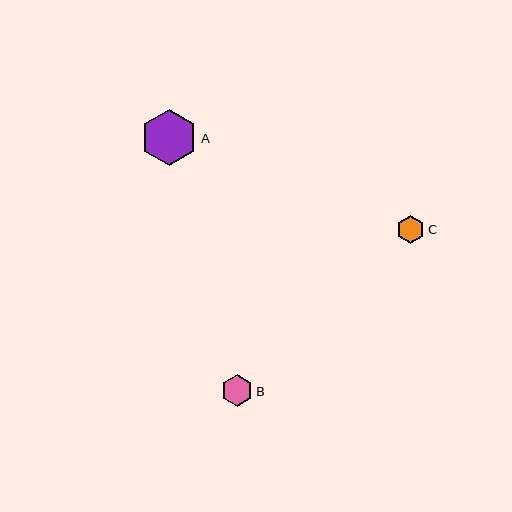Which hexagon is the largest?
Hexagon A is the largest with a size of approximately 56 pixels.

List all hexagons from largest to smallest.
From largest to smallest: A, B, C.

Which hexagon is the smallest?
Hexagon C is the smallest with a size of approximately 28 pixels.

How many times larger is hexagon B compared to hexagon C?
Hexagon B is approximately 1.1 times the size of hexagon C.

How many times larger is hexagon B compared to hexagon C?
Hexagon B is approximately 1.1 times the size of hexagon C.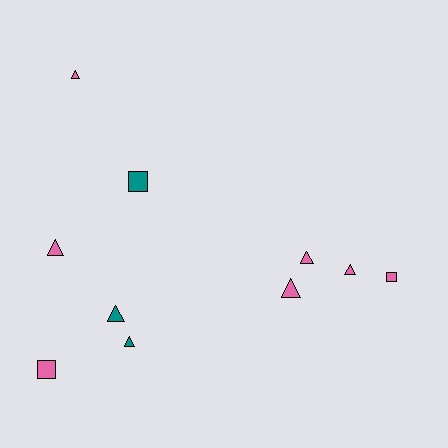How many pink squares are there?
There are 2 pink squares.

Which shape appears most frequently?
Triangle, with 7 objects.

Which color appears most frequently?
Pink, with 7 objects.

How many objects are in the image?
There are 10 objects.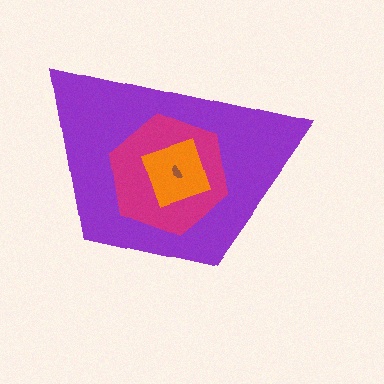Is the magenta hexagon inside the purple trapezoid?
Yes.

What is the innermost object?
The brown semicircle.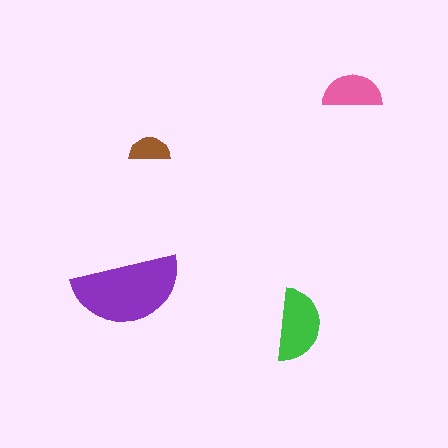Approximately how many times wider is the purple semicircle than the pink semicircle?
About 2 times wider.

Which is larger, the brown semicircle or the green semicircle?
The green one.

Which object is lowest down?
The green semicircle is bottommost.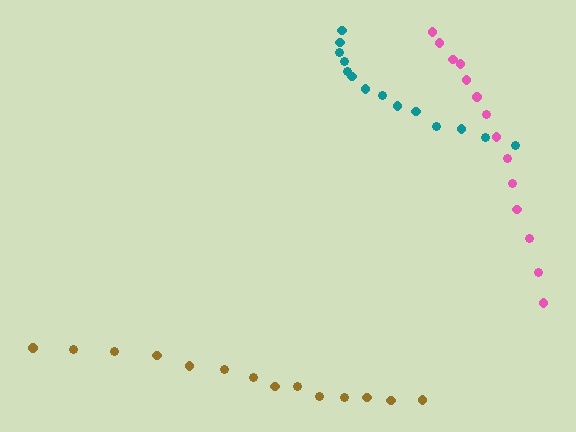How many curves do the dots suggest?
There are 3 distinct paths.